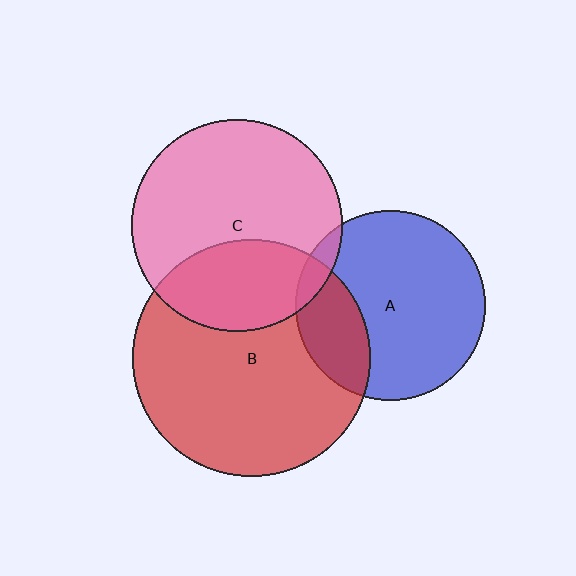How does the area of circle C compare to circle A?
Approximately 1.2 times.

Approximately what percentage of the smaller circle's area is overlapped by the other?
Approximately 5%.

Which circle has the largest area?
Circle B (red).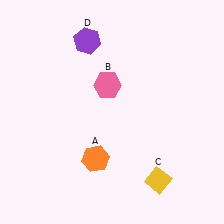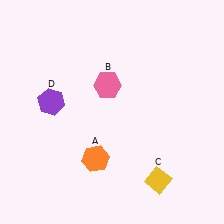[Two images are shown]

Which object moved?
The purple hexagon (D) moved down.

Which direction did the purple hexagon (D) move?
The purple hexagon (D) moved down.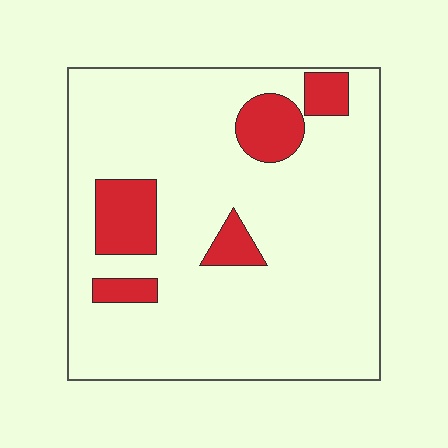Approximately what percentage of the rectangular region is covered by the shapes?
Approximately 15%.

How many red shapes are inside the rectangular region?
5.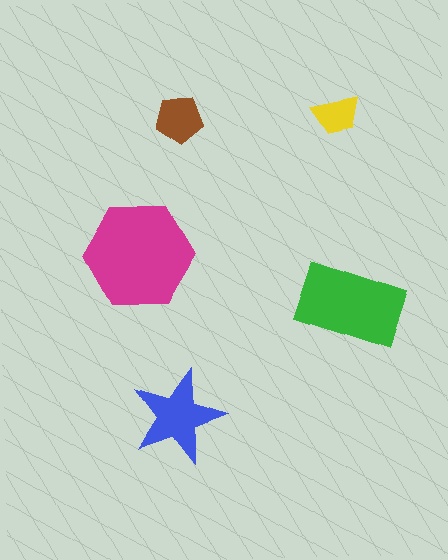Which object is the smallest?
The yellow trapezoid.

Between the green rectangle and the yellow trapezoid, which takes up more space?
The green rectangle.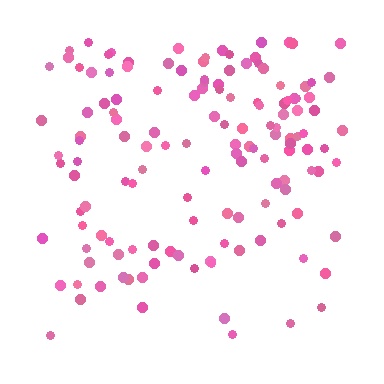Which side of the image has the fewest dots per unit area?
The bottom.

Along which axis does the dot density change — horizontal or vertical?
Vertical.